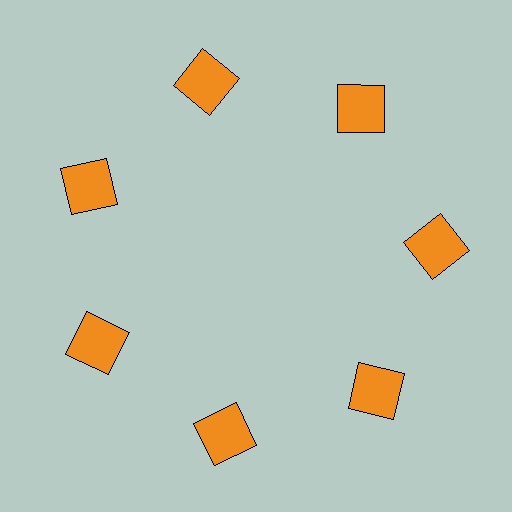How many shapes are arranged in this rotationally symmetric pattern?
There are 7 shapes, arranged in 7 groups of 1.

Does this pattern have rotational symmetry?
Yes, this pattern has 7-fold rotational symmetry. It looks the same after rotating 51 degrees around the center.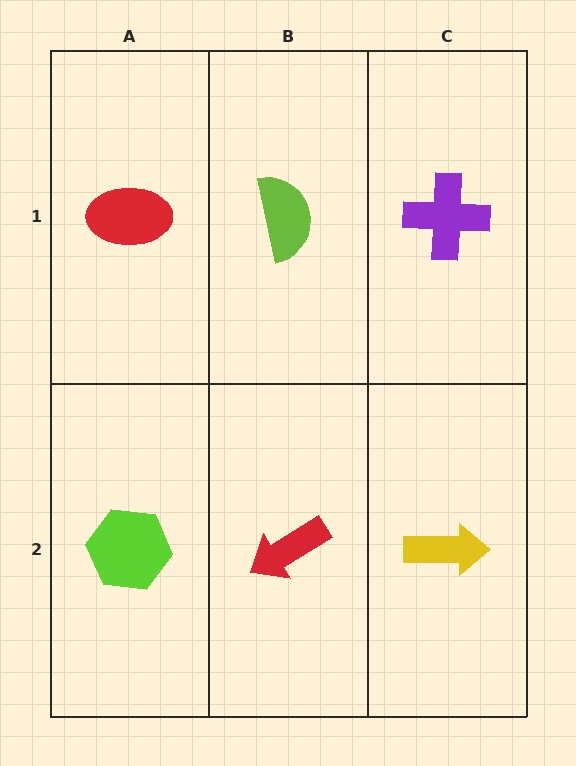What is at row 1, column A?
A red ellipse.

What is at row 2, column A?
A lime hexagon.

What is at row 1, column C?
A purple cross.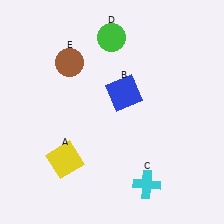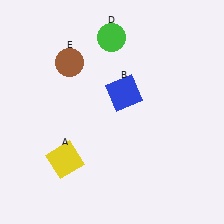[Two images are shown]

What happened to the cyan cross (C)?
The cyan cross (C) was removed in Image 2. It was in the bottom-right area of Image 1.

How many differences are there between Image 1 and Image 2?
There is 1 difference between the two images.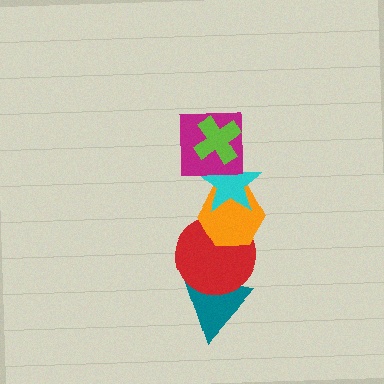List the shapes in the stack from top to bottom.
From top to bottom: the lime cross, the magenta square, the cyan star, the orange hexagon, the red circle, the teal triangle.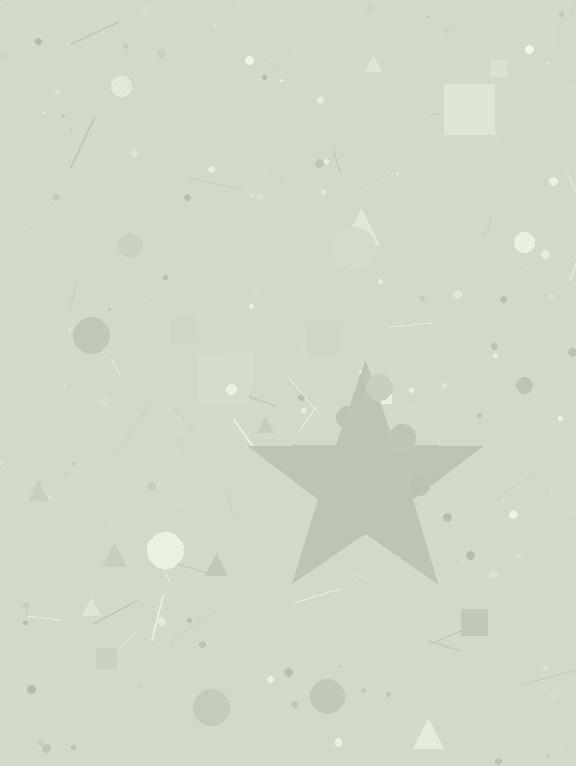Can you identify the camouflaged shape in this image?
The camouflaged shape is a star.